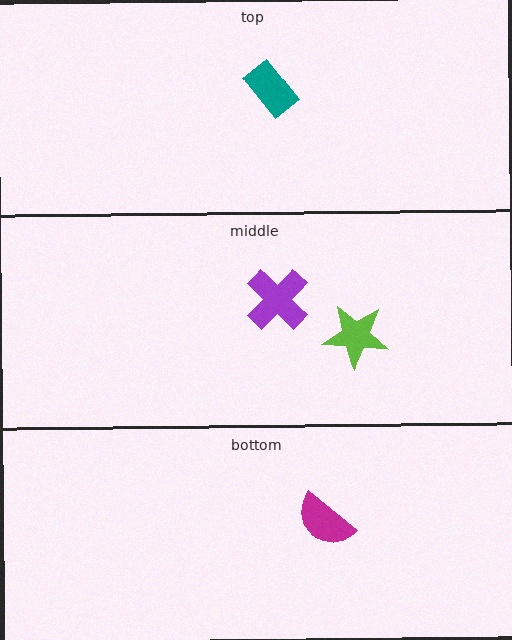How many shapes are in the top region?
1.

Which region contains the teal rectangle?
The top region.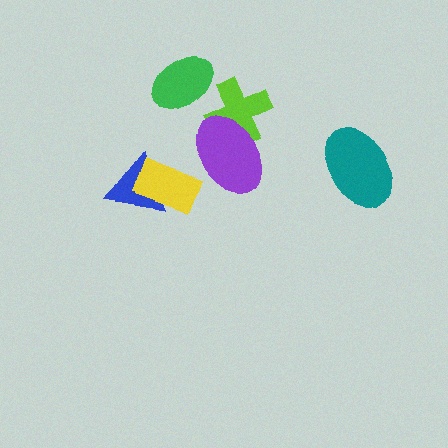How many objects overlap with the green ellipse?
0 objects overlap with the green ellipse.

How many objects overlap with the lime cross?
1 object overlaps with the lime cross.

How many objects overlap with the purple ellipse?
1 object overlaps with the purple ellipse.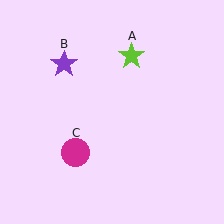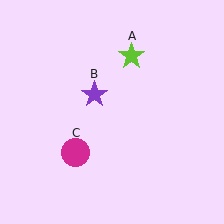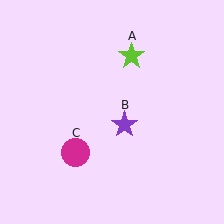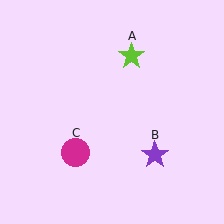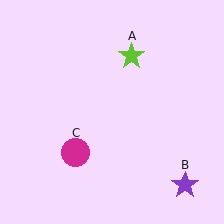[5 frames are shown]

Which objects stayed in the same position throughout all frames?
Lime star (object A) and magenta circle (object C) remained stationary.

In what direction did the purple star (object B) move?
The purple star (object B) moved down and to the right.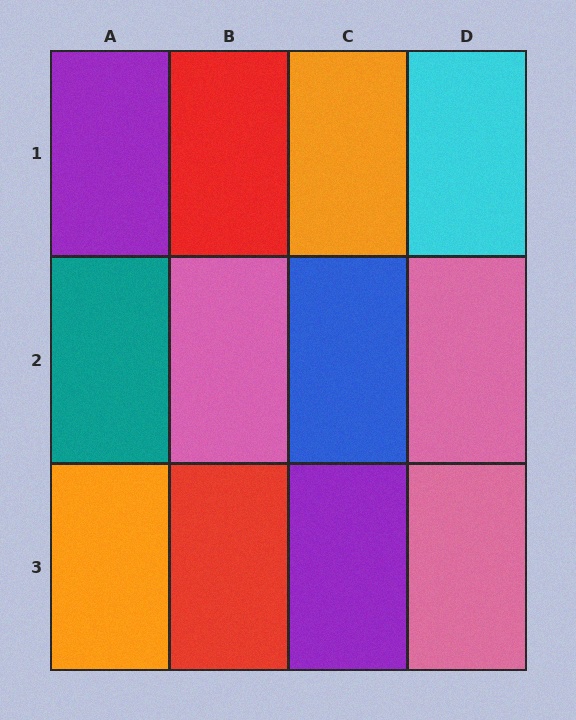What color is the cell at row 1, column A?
Purple.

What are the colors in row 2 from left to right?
Teal, pink, blue, pink.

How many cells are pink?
3 cells are pink.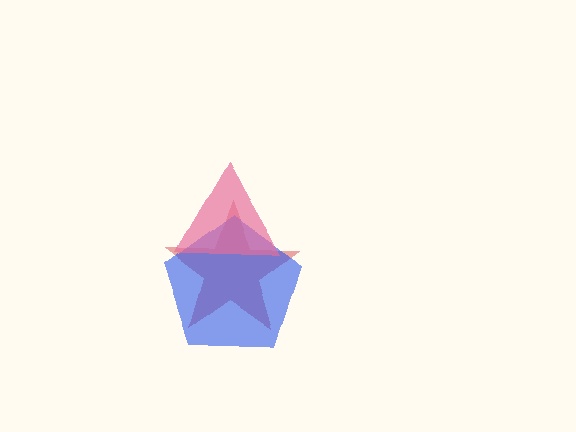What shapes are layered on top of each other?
The layered shapes are: a red star, a blue pentagon, a pink triangle.